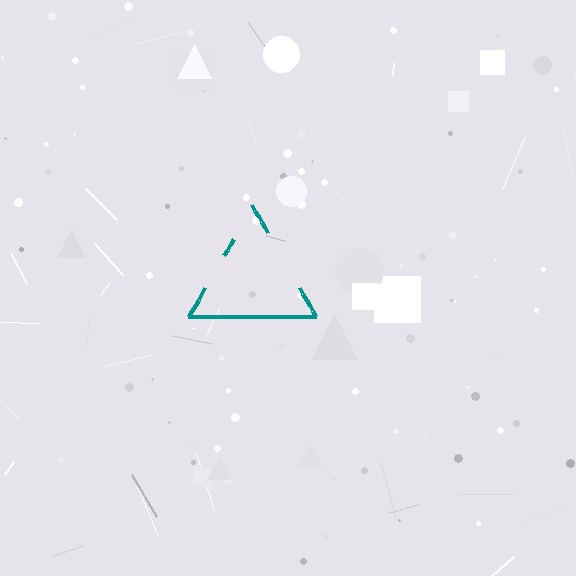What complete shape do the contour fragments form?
The contour fragments form a triangle.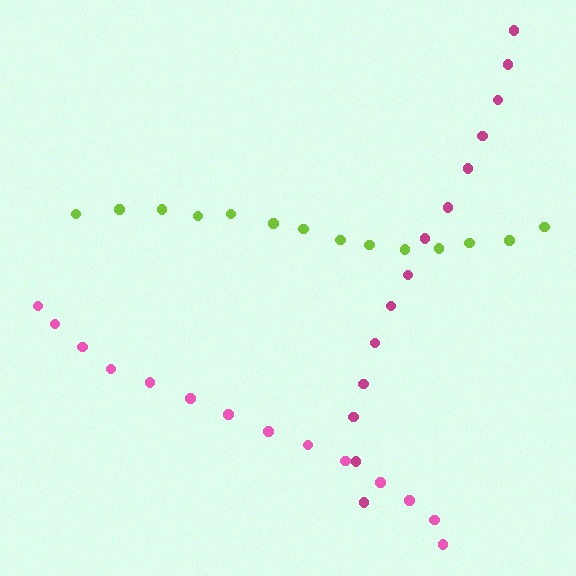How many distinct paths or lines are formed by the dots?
There are 3 distinct paths.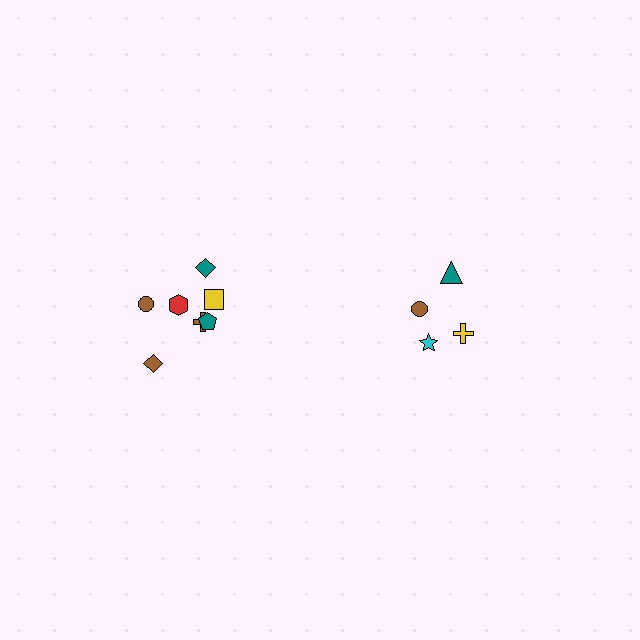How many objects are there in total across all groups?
There are 11 objects.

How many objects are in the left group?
There are 7 objects.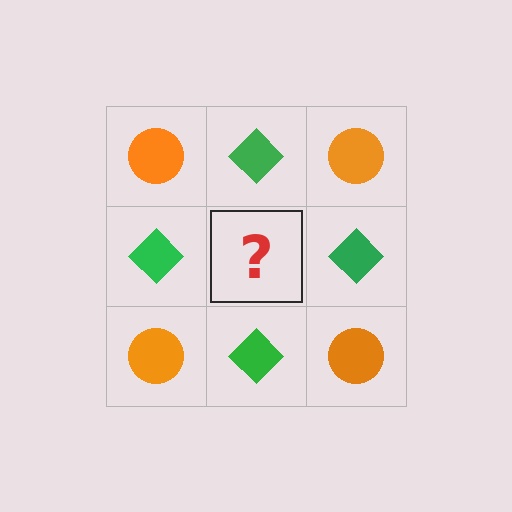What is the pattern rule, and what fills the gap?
The rule is that it alternates orange circle and green diamond in a checkerboard pattern. The gap should be filled with an orange circle.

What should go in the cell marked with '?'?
The missing cell should contain an orange circle.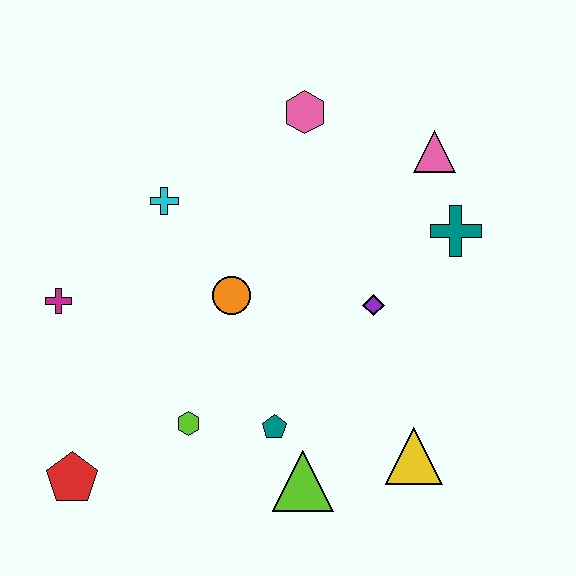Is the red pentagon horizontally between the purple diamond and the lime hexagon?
No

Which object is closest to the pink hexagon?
The pink triangle is closest to the pink hexagon.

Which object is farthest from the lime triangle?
The pink hexagon is farthest from the lime triangle.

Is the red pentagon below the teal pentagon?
Yes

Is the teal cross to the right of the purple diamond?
Yes